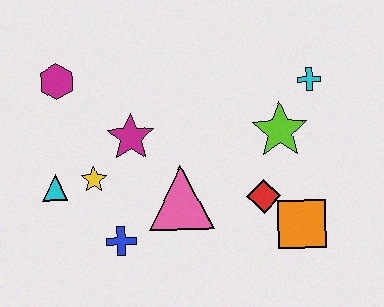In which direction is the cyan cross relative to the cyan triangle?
The cyan cross is to the right of the cyan triangle.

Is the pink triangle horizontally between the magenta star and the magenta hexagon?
No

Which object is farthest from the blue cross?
The cyan cross is farthest from the blue cross.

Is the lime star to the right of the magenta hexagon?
Yes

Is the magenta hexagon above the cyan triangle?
Yes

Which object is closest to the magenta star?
The yellow star is closest to the magenta star.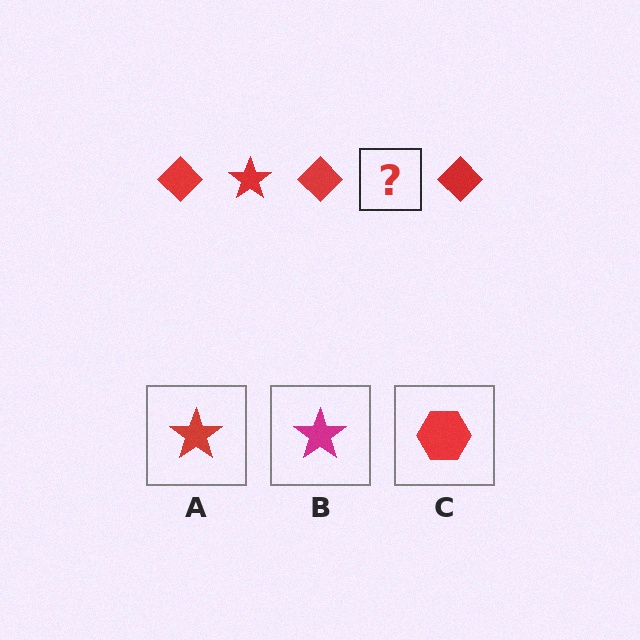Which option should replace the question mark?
Option A.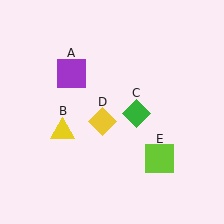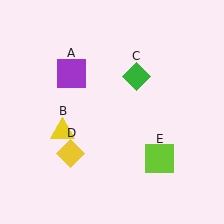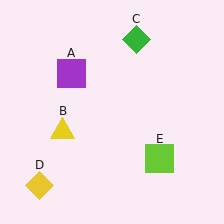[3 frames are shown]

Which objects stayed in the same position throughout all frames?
Purple square (object A) and yellow triangle (object B) and lime square (object E) remained stationary.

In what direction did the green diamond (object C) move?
The green diamond (object C) moved up.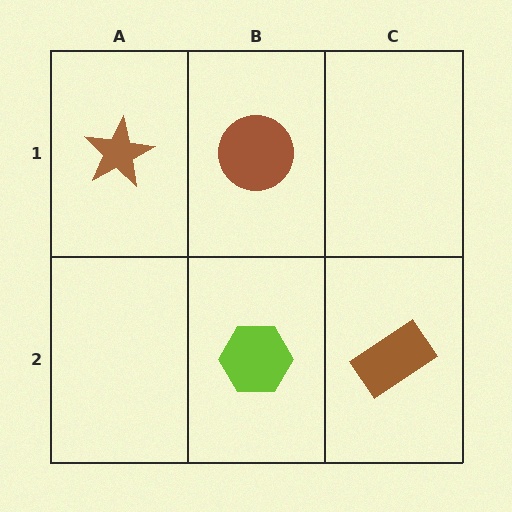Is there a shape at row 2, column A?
No, that cell is empty.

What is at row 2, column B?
A lime hexagon.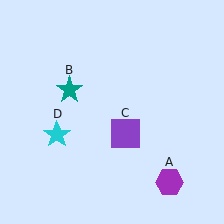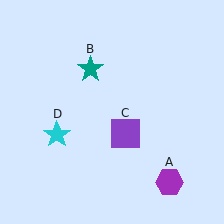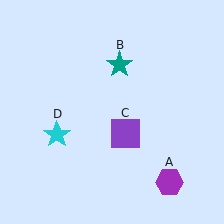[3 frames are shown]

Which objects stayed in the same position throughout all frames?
Purple hexagon (object A) and purple square (object C) and cyan star (object D) remained stationary.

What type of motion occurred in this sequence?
The teal star (object B) rotated clockwise around the center of the scene.